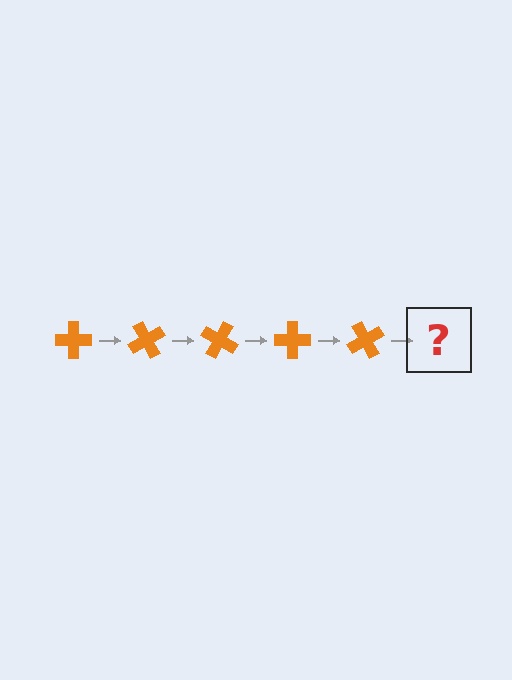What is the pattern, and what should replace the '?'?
The pattern is that the cross rotates 60 degrees each step. The '?' should be an orange cross rotated 300 degrees.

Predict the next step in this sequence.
The next step is an orange cross rotated 300 degrees.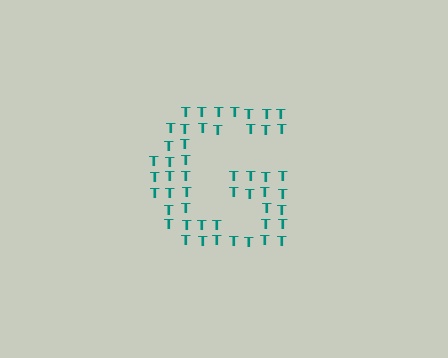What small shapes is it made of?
It is made of small letter T's.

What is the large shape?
The large shape is the letter G.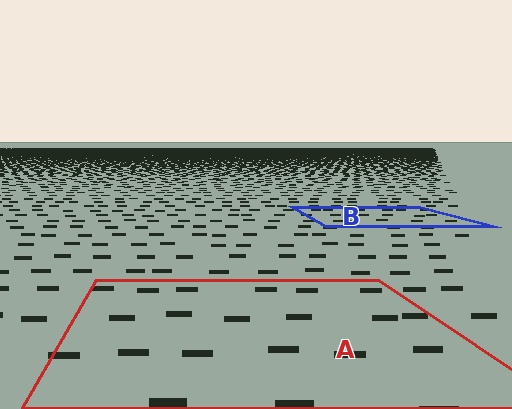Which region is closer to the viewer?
Region A is closer. The texture elements there are larger and more spread out.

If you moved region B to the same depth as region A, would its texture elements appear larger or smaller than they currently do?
They would appear larger. At a closer depth, the same texture elements are projected at a bigger on-screen size.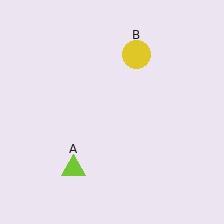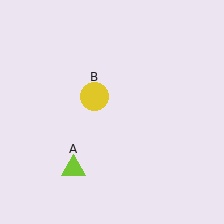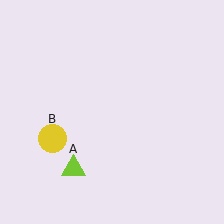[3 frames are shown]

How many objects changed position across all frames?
1 object changed position: yellow circle (object B).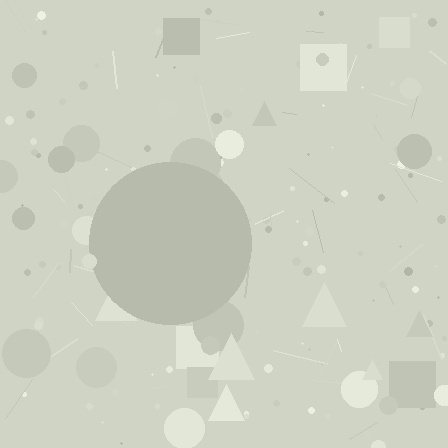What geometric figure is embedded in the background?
A circle is embedded in the background.